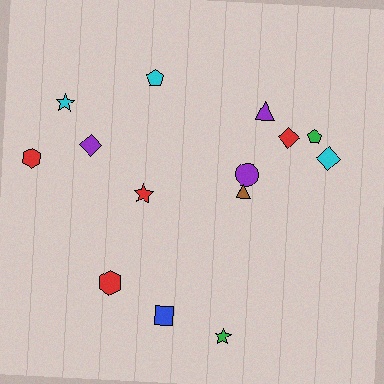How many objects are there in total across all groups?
There are 14 objects.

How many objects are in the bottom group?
There are 4 objects.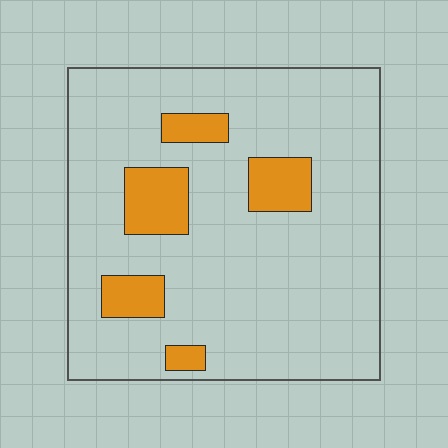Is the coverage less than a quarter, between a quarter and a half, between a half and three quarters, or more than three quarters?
Less than a quarter.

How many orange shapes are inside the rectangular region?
5.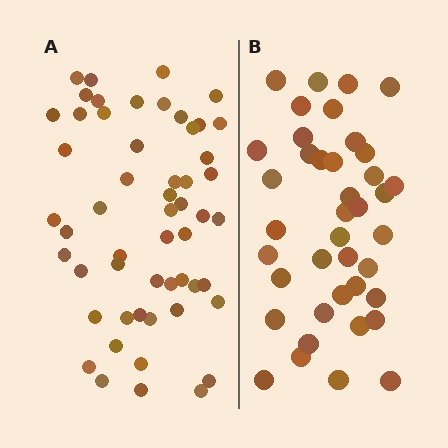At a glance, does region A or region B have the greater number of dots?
Region A (the left region) has more dots.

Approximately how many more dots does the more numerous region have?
Region A has approximately 15 more dots than region B.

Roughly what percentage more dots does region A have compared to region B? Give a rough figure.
About 35% more.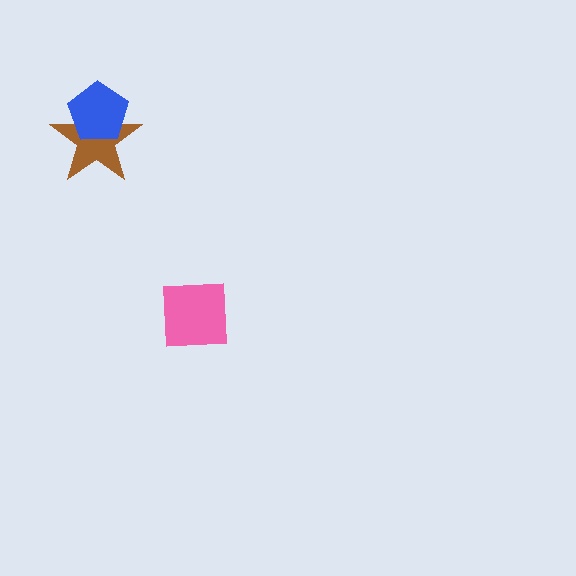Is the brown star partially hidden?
Yes, it is partially covered by another shape.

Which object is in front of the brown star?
The blue pentagon is in front of the brown star.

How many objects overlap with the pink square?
0 objects overlap with the pink square.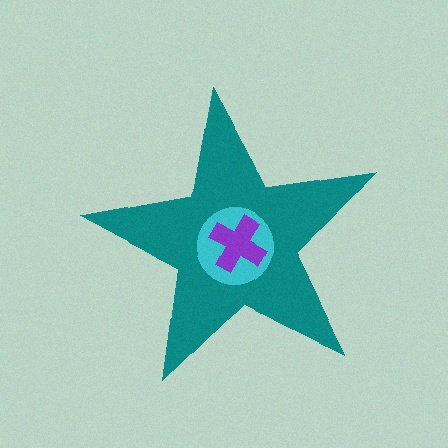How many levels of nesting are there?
3.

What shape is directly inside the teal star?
The cyan circle.